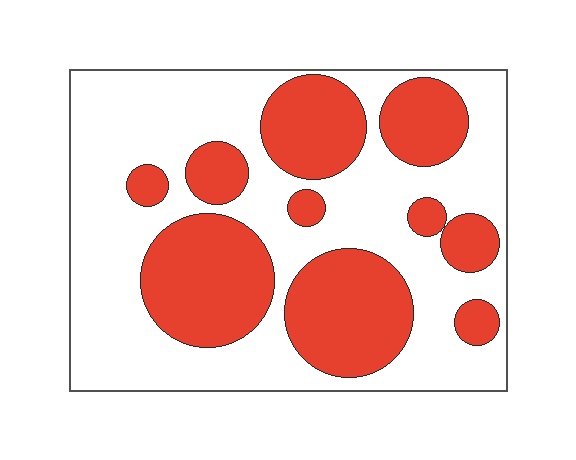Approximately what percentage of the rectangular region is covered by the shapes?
Approximately 40%.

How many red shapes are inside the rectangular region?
10.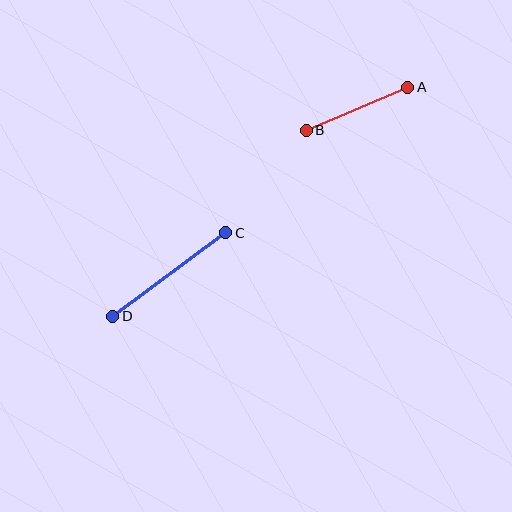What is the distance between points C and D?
The distance is approximately 141 pixels.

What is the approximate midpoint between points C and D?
The midpoint is at approximately (169, 274) pixels.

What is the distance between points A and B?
The distance is approximately 110 pixels.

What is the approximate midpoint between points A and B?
The midpoint is at approximately (357, 109) pixels.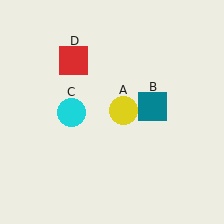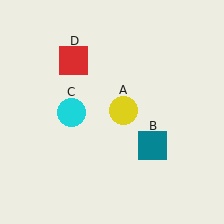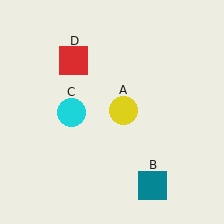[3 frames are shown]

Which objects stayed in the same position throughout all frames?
Yellow circle (object A) and cyan circle (object C) and red square (object D) remained stationary.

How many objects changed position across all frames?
1 object changed position: teal square (object B).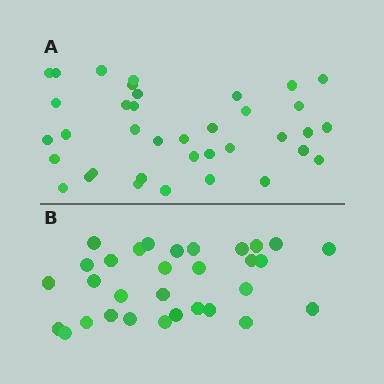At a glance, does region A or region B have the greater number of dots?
Region A (the top region) has more dots.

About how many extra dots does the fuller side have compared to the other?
Region A has about 6 more dots than region B.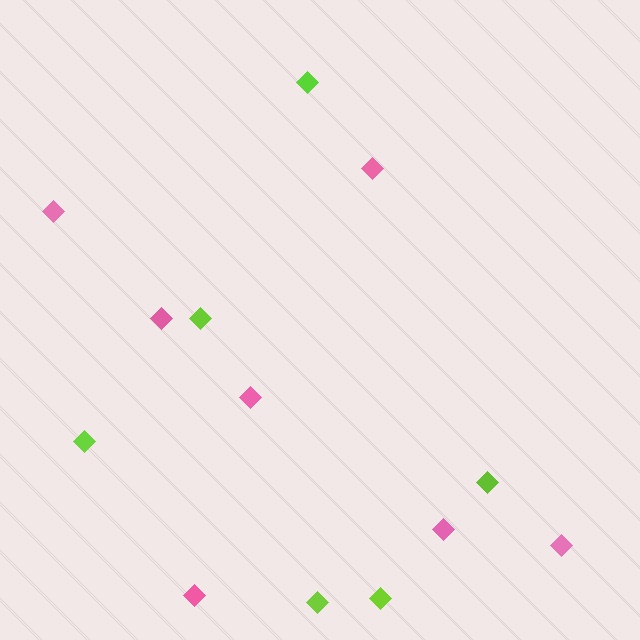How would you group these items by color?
There are 2 groups: one group of pink diamonds (7) and one group of lime diamonds (6).